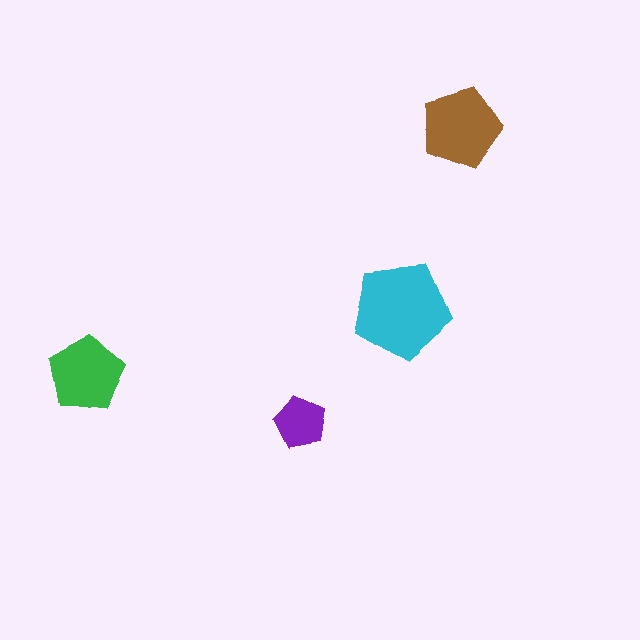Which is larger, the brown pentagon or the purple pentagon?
The brown one.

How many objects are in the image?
There are 4 objects in the image.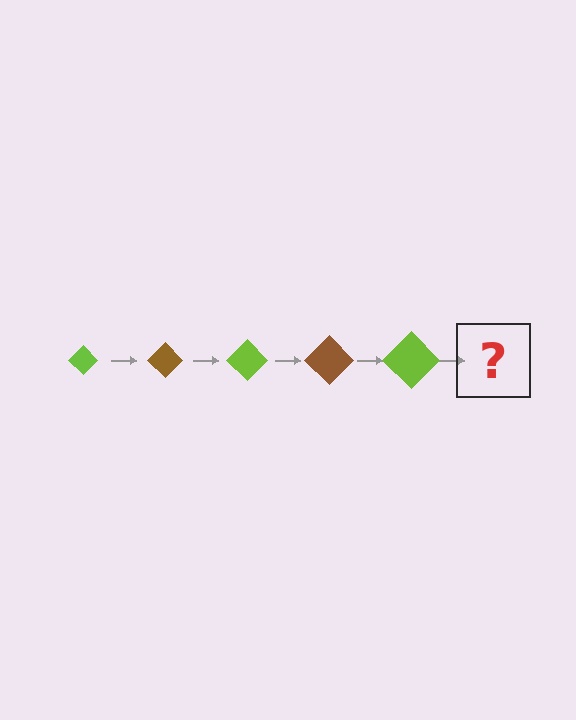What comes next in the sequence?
The next element should be a brown diamond, larger than the previous one.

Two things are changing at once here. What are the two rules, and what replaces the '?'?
The two rules are that the diamond grows larger each step and the color cycles through lime and brown. The '?' should be a brown diamond, larger than the previous one.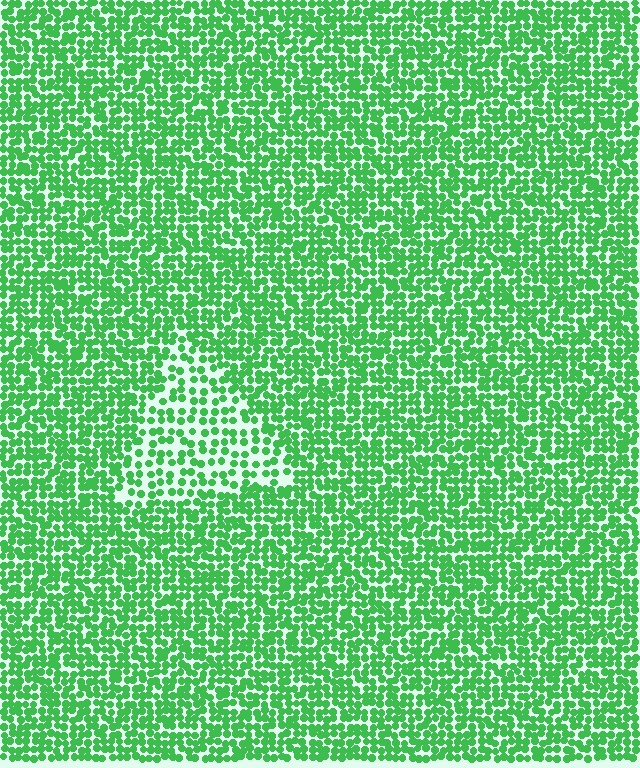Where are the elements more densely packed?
The elements are more densely packed outside the triangle boundary.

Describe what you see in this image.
The image contains small green elements arranged at two different densities. A triangle-shaped region is visible where the elements are less densely packed than the surrounding area.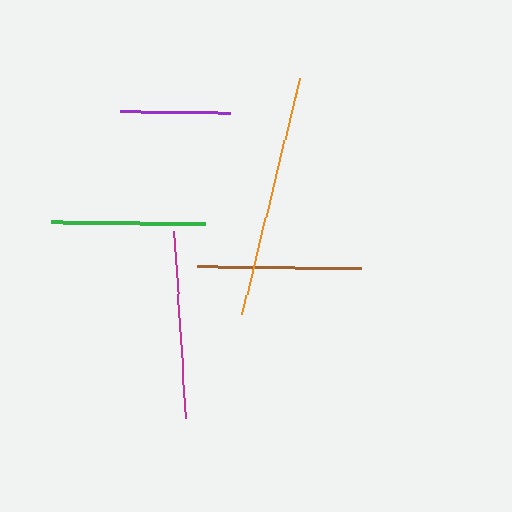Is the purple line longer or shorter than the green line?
The green line is longer than the purple line.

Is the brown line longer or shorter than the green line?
The brown line is longer than the green line.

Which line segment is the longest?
The orange line is the longest at approximately 244 pixels.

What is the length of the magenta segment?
The magenta segment is approximately 187 pixels long.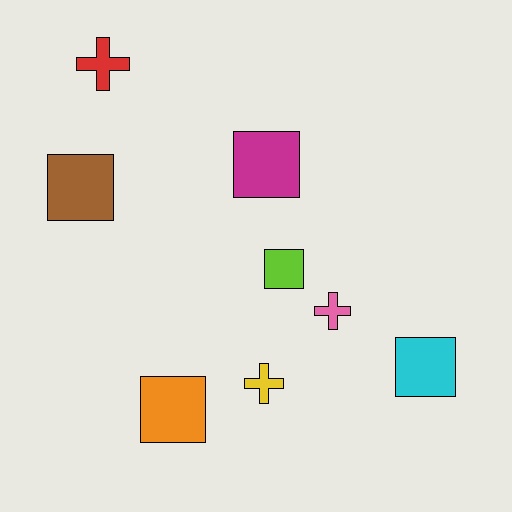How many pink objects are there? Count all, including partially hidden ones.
There is 1 pink object.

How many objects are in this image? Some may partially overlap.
There are 8 objects.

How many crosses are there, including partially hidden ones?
There are 3 crosses.